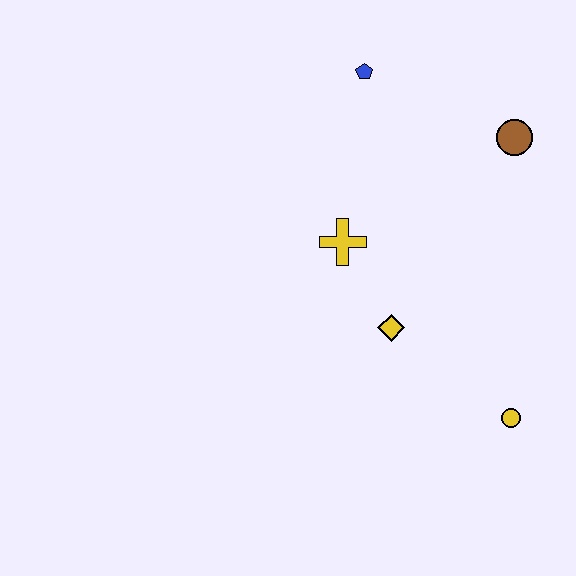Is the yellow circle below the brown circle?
Yes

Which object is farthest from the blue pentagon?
The yellow circle is farthest from the blue pentagon.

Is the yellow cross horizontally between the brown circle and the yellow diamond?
No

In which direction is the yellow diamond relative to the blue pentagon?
The yellow diamond is below the blue pentagon.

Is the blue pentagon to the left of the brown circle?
Yes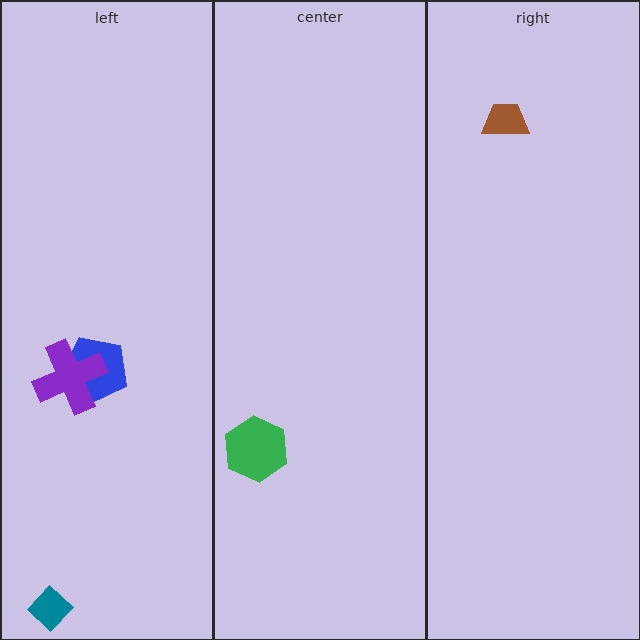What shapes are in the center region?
The green hexagon.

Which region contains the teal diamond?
The left region.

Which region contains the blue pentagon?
The left region.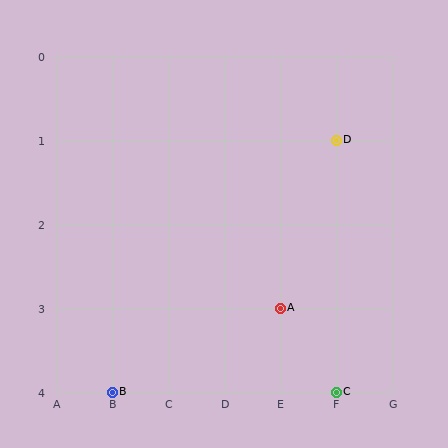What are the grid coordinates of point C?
Point C is at grid coordinates (F, 4).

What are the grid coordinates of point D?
Point D is at grid coordinates (F, 1).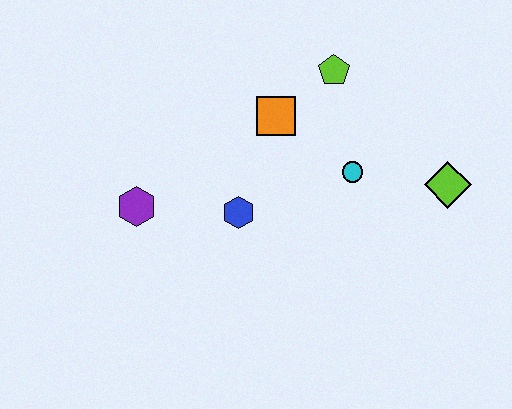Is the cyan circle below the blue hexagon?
No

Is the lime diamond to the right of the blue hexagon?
Yes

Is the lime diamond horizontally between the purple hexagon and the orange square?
No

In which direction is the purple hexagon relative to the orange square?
The purple hexagon is to the left of the orange square.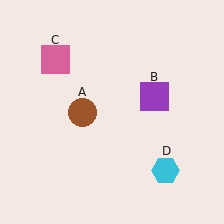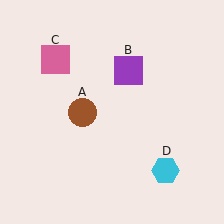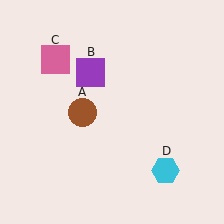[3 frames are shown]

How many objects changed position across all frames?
1 object changed position: purple square (object B).